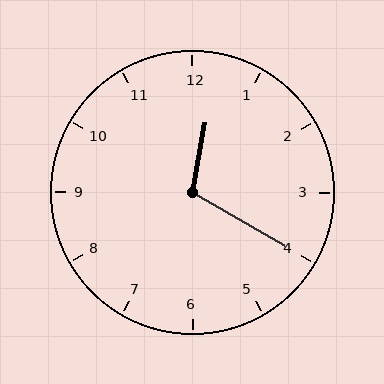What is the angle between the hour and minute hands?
Approximately 110 degrees.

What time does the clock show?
12:20.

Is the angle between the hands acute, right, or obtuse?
It is obtuse.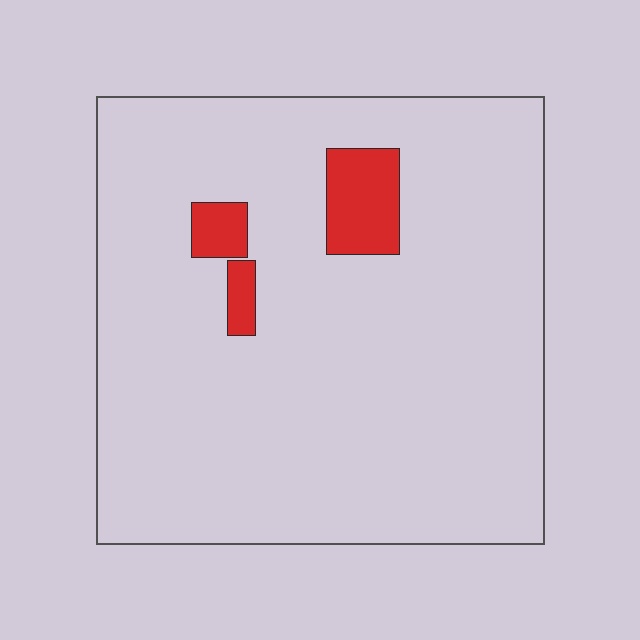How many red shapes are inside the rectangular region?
3.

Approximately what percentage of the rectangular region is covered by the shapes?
Approximately 5%.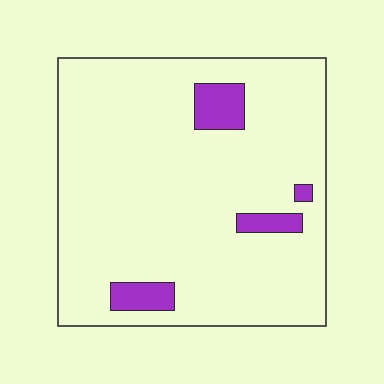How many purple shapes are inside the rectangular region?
4.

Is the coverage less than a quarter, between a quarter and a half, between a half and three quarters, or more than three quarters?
Less than a quarter.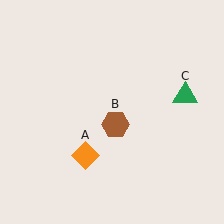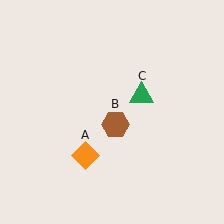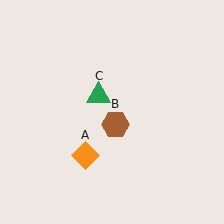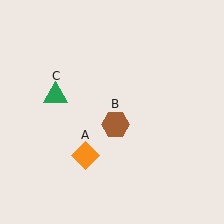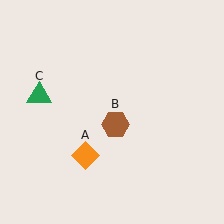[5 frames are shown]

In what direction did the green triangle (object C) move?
The green triangle (object C) moved left.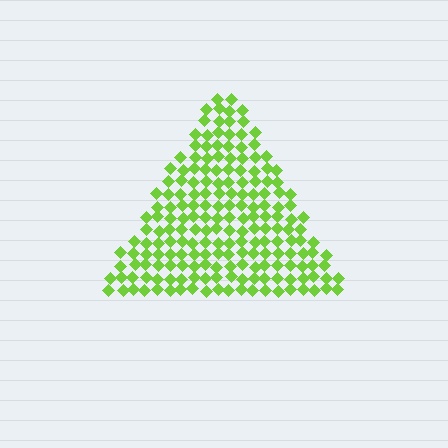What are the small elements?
The small elements are diamonds.